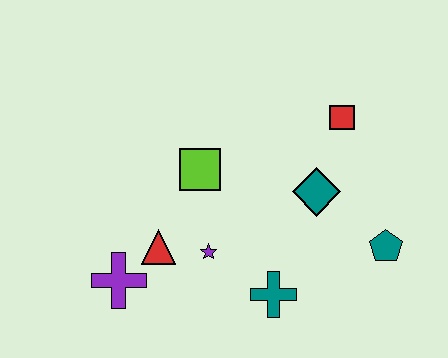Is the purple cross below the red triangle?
Yes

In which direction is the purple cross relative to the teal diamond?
The purple cross is to the left of the teal diamond.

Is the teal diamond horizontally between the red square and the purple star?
Yes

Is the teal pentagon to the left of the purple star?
No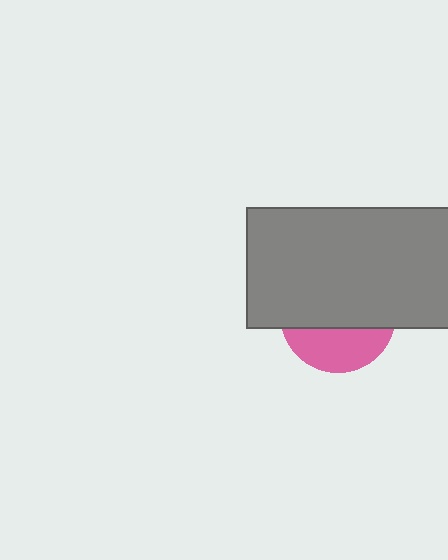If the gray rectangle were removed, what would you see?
You would see the complete pink circle.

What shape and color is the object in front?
The object in front is a gray rectangle.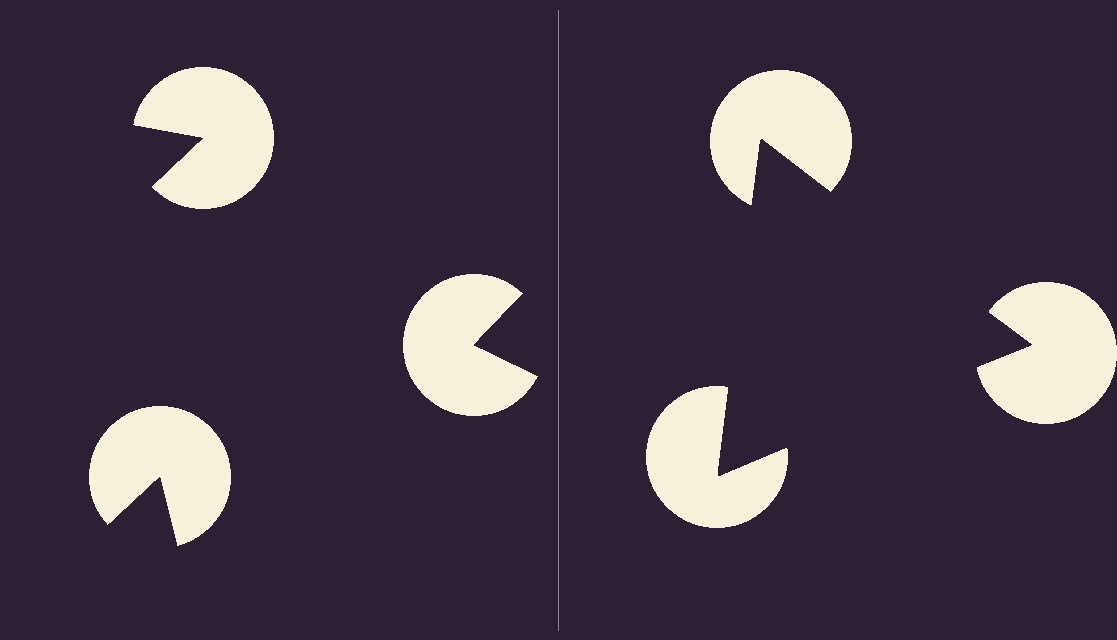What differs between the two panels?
The pac-man discs are positioned identically on both sides; only the wedge orientations differ. On the right they align to a triangle; on the left they are misaligned.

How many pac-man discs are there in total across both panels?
6 — 3 on each side.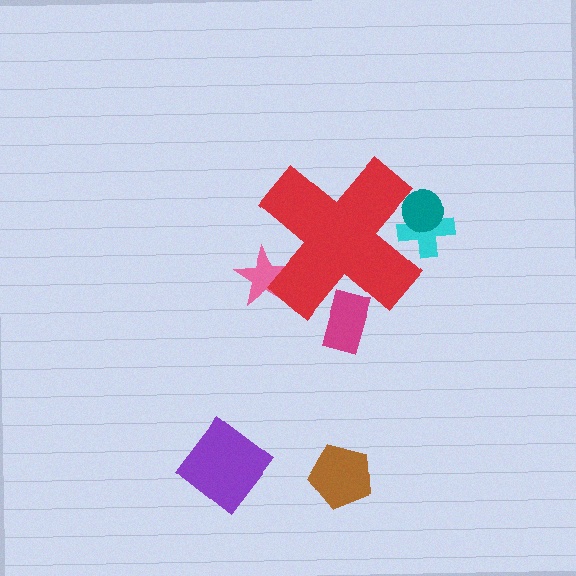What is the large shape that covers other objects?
A red cross.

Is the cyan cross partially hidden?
Yes, the cyan cross is partially hidden behind the red cross.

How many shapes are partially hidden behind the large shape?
4 shapes are partially hidden.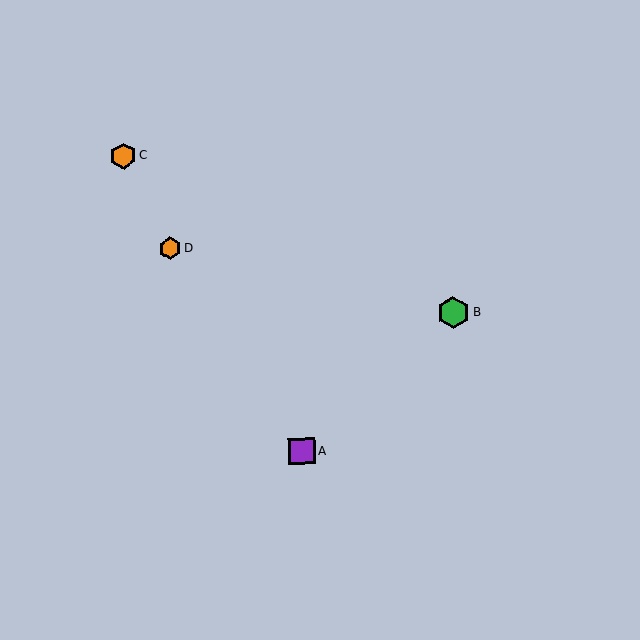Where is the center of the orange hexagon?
The center of the orange hexagon is at (123, 156).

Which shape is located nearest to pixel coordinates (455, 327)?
The green hexagon (labeled B) at (454, 313) is nearest to that location.